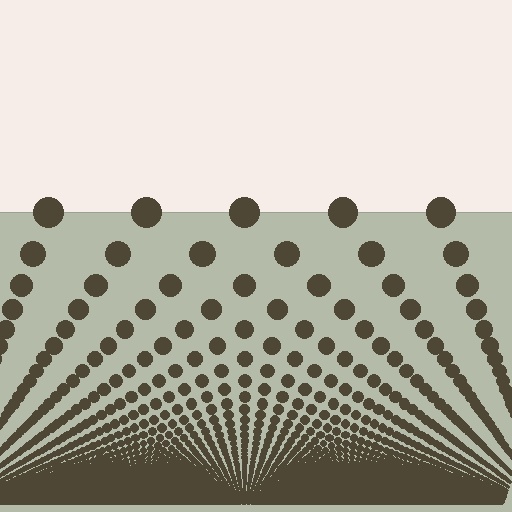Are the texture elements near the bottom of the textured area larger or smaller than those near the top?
Smaller. The gradient is inverted — elements near the bottom are smaller and denser.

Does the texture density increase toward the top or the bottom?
Density increases toward the bottom.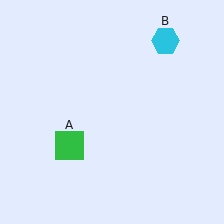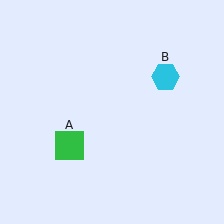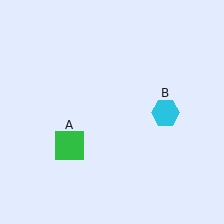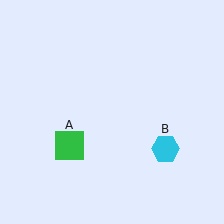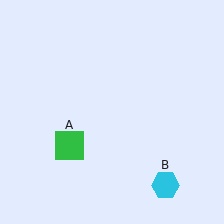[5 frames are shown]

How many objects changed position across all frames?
1 object changed position: cyan hexagon (object B).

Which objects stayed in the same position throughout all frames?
Green square (object A) remained stationary.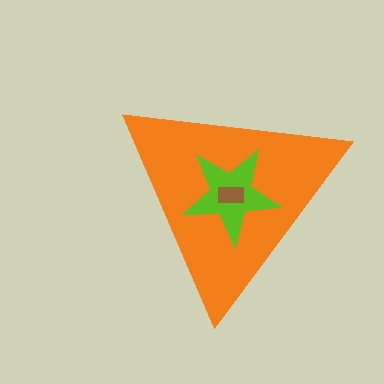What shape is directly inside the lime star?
The brown rectangle.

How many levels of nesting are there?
3.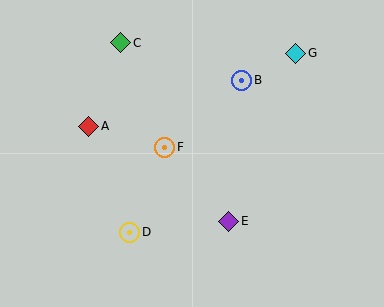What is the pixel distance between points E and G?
The distance between E and G is 181 pixels.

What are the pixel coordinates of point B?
Point B is at (242, 80).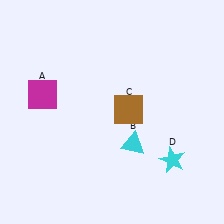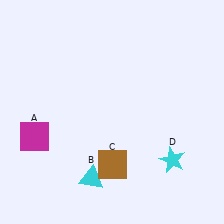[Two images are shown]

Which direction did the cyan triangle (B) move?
The cyan triangle (B) moved left.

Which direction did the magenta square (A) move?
The magenta square (A) moved down.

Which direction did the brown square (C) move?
The brown square (C) moved down.